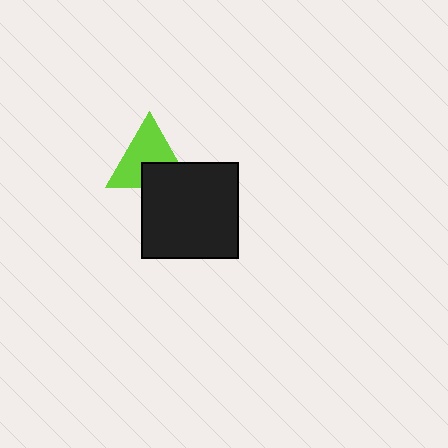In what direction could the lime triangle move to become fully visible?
The lime triangle could move up. That would shift it out from behind the black square entirely.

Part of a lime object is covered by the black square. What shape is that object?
It is a triangle.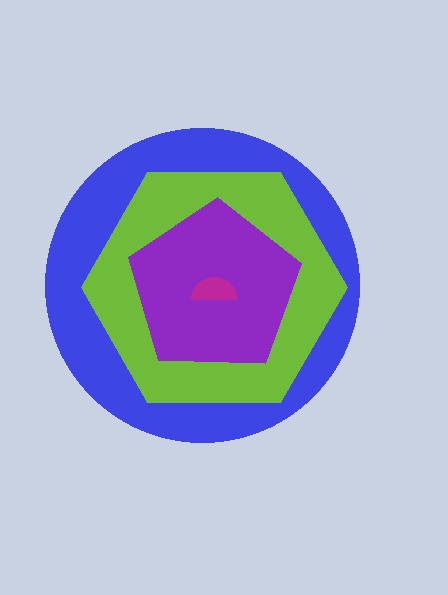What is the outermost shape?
The blue circle.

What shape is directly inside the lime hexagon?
The purple pentagon.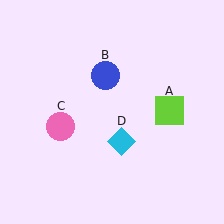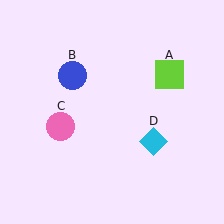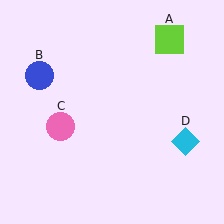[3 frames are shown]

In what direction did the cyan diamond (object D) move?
The cyan diamond (object D) moved right.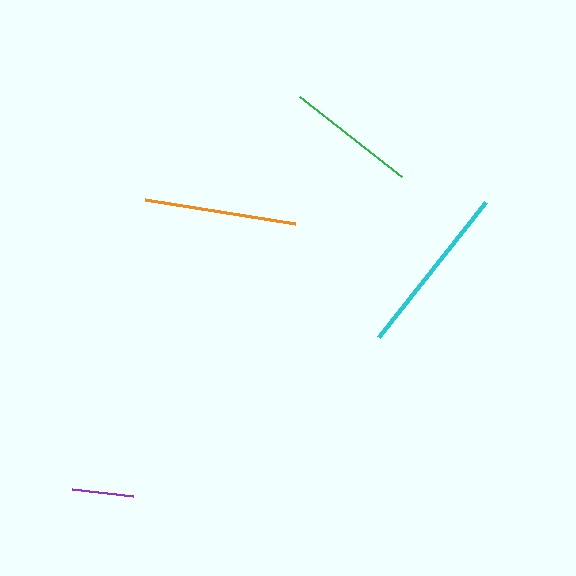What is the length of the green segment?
The green segment is approximately 130 pixels long.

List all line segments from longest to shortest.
From longest to shortest: cyan, orange, green, purple.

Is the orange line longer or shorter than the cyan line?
The cyan line is longer than the orange line.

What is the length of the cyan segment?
The cyan segment is approximately 173 pixels long.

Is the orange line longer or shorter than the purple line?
The orange line is longer than the purple line.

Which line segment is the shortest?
The purple line is the shortest at approximately 61 pixels.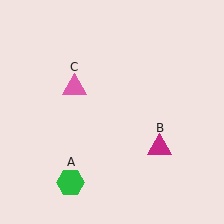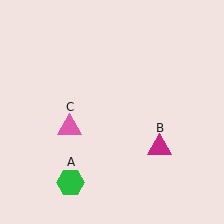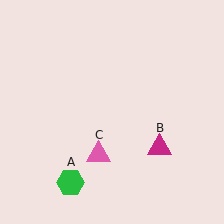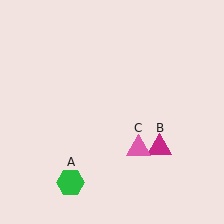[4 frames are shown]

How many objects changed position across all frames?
1 object changed position: pink triangle (object C).